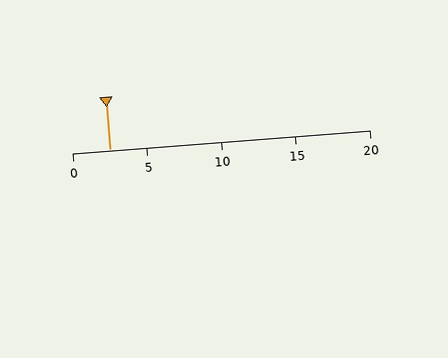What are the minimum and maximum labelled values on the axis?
The axis runs from 0 to 20.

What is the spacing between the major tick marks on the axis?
The major ticks are spaced 5 apart.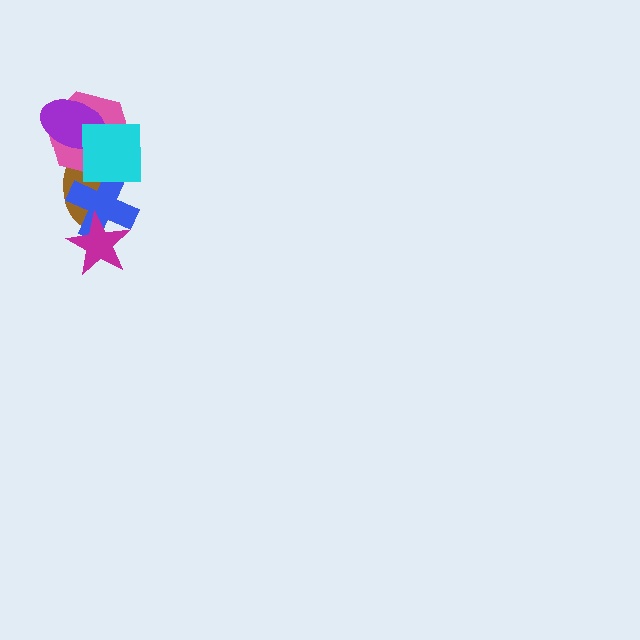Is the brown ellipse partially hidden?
Yes, it is partially covered by another shape.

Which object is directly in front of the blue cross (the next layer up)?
The magenta star is directly in front of the blue cross.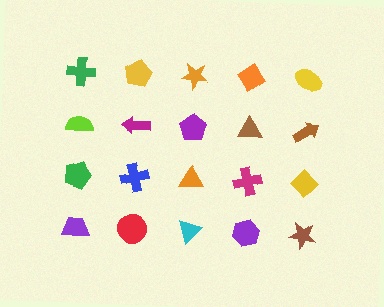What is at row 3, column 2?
A blue cross.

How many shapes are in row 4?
5 shapes.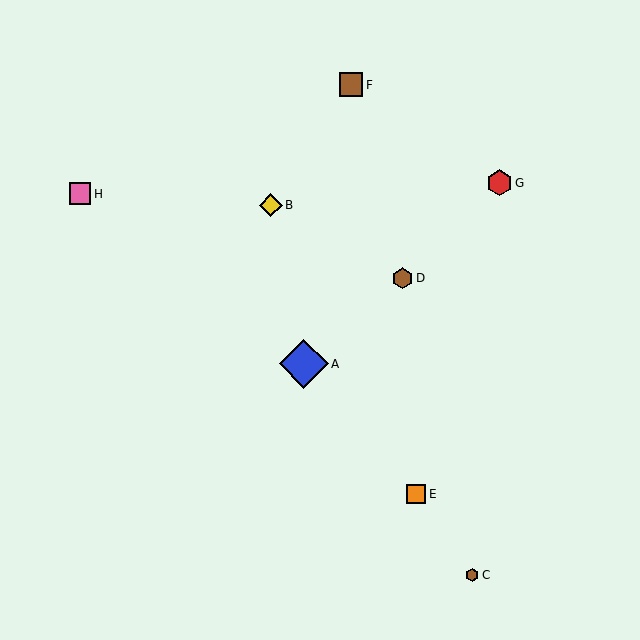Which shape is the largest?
The blue diamond (labeled A) is the largest.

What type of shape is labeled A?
Shape A is a blue diamond.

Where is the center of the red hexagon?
The center of the red hexagon is at (500, 183).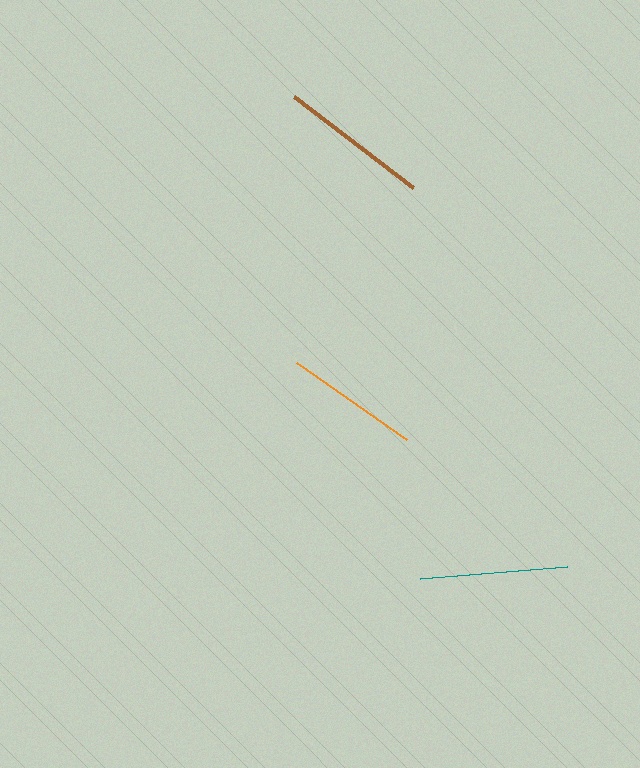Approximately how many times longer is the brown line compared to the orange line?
The brown line is approximately 1.1 times the length of the orange line.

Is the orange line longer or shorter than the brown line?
The brown line is longer than the orange line.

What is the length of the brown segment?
The brown segment is approximately 149 pixels long.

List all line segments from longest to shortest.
From longest to shortest: brown, teal, orange.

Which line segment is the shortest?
The orange line is the shortest at approximately 134 pixels.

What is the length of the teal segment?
The teal segment is approximately 147 pixels long.